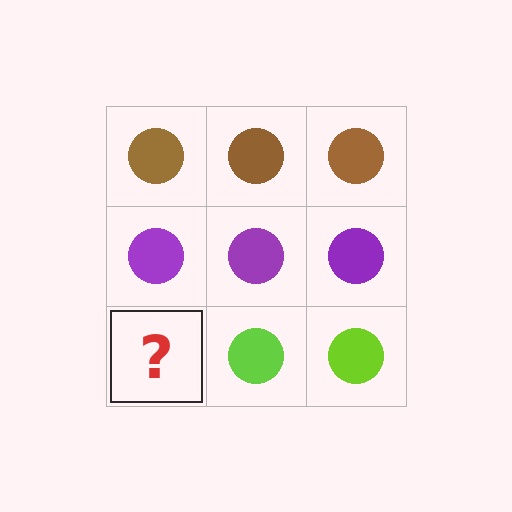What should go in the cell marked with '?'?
The missing cell should contain a lime circle.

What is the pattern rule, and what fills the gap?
The rule is that each row has a consistent color. The gap should be filled with a lime circle.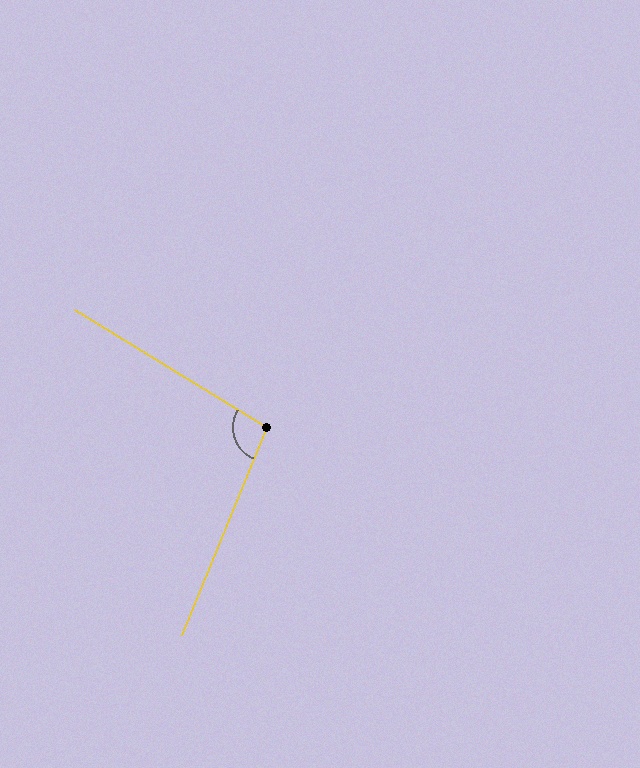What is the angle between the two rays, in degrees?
Approximately 100 degrees.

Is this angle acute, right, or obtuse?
It is obtuse.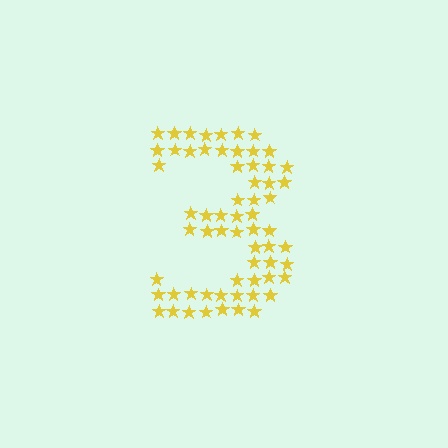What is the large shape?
The large shape is the digit 3.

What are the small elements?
The small elements are stars.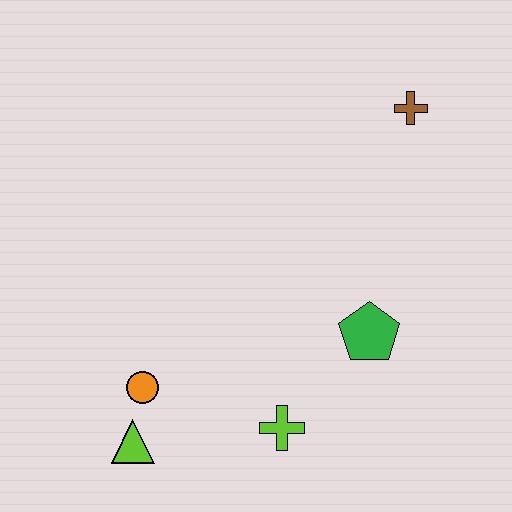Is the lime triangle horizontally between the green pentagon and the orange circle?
No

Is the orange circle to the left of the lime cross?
Yes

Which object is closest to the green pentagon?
The lime cross is closest to the green pentagon.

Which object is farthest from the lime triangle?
The brown cross is farthest from the lime triangle.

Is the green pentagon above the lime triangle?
Yes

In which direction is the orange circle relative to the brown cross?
The orange circle is below the brown cross.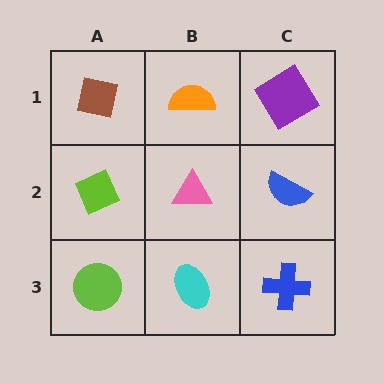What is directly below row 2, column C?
A blue cross.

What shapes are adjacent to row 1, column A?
A lime diamond (row 2, column A), an orange semicircle (row 1, column B).